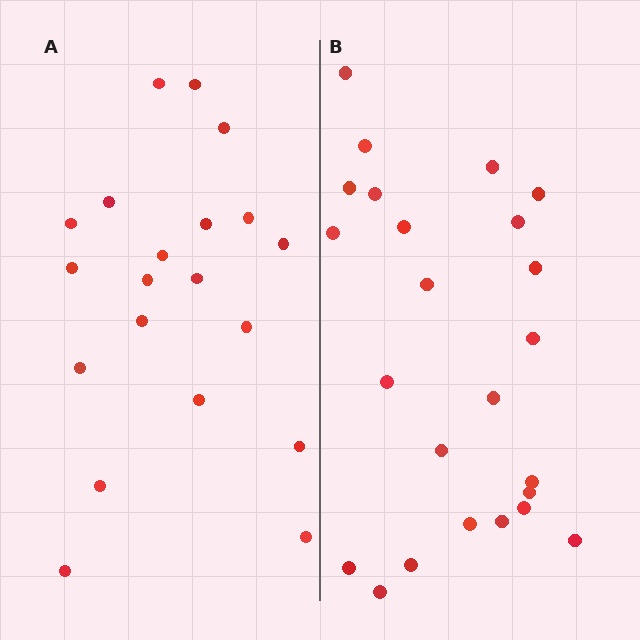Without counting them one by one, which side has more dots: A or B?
Region B (the right region) has more dots.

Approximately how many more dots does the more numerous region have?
Region B has about 4 more dots than region A.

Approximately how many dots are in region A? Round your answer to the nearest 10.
About 20 dots.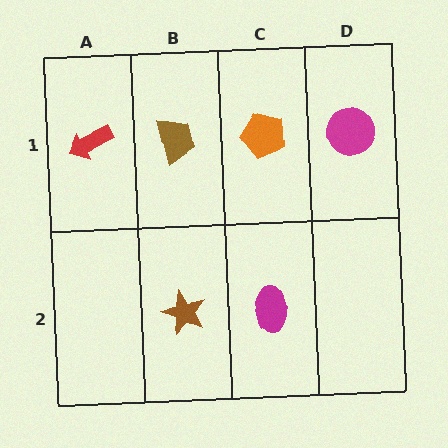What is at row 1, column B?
A brown trapezoid.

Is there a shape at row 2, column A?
No, that cell is empty.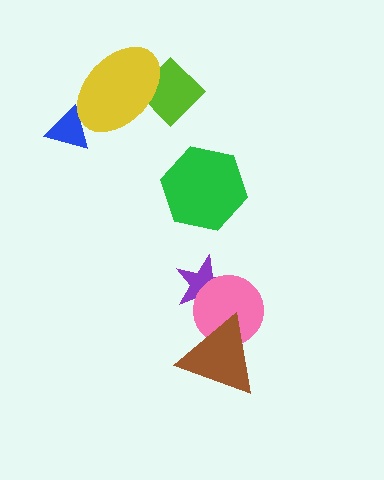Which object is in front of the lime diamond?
The yellow ellipse is in front of the lime diamond.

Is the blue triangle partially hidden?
Yes, it is partially covered by another shape.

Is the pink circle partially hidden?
Yes, it is partially covered by another shape.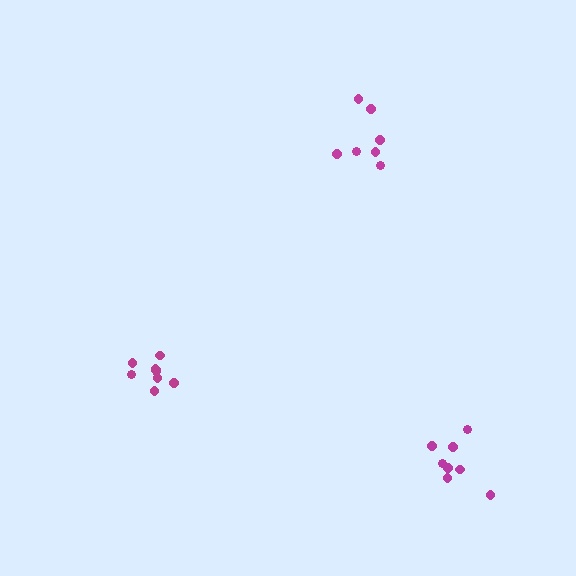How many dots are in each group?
Group 1: 8 dots, Group 2: 7 dots, Group 3: 9 dots (24 total).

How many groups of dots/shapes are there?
There are 3 groups.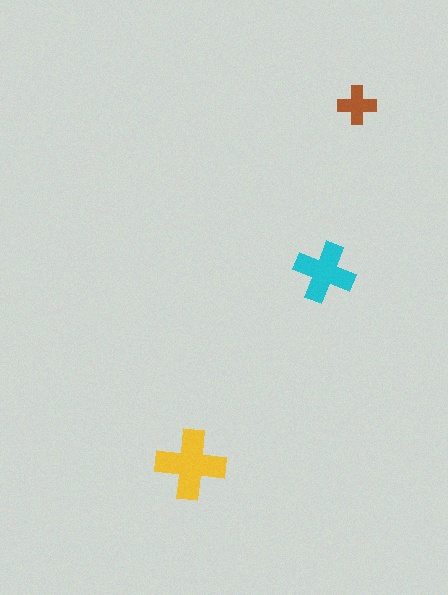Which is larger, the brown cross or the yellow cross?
The yellow one.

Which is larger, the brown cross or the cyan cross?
The cyan one.